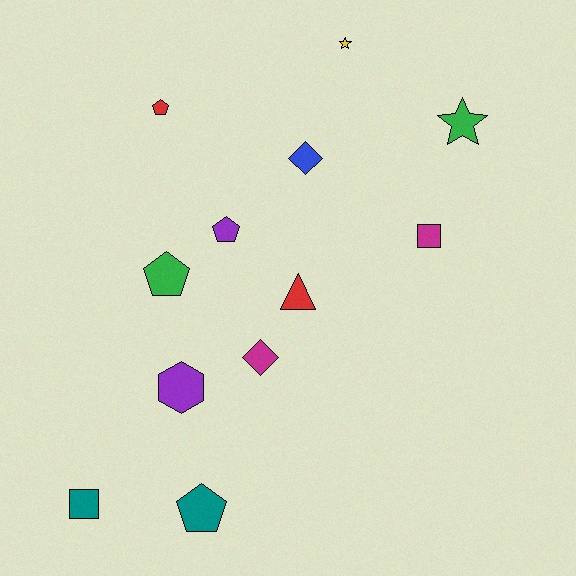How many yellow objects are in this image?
There is 1 yellow object.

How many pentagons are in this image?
There are 4 pentagons.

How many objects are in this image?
There are 12 objects.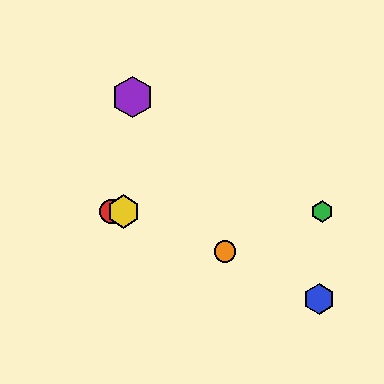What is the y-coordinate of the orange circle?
The orange circle is at y≈252.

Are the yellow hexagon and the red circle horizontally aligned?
Yes, both are at y≈212.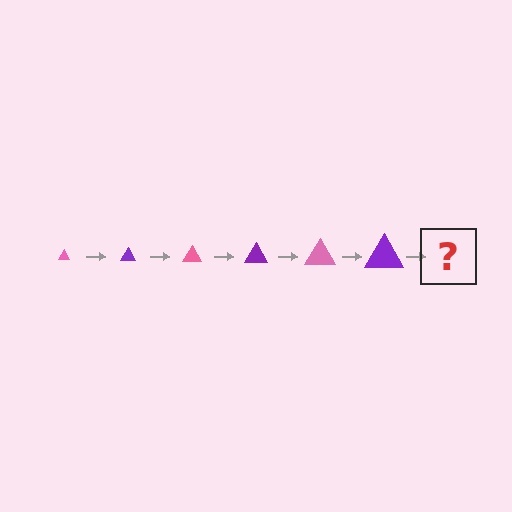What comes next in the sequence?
The next element should be a pink triangle, larger than the previous one.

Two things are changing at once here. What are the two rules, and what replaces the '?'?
The two rules are that the triangle grows larger each step and the color cycles through pink and purple. The '?' should be a pink triangle, larger than the previous one.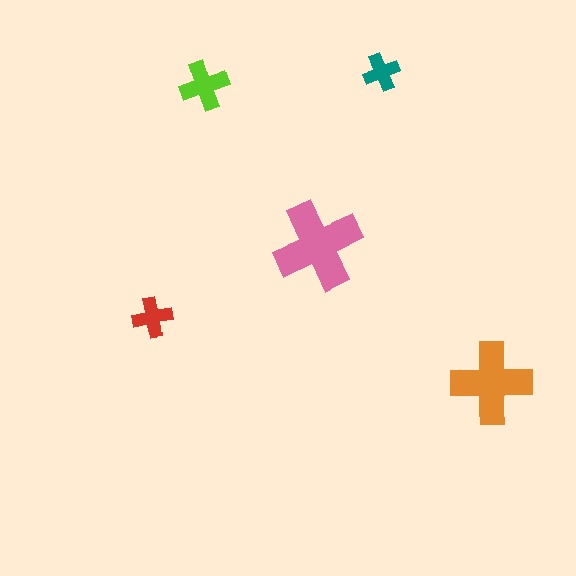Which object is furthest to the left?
The red cross is leftmost.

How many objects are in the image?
There are 5 objects in the image.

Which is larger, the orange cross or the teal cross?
The orange one.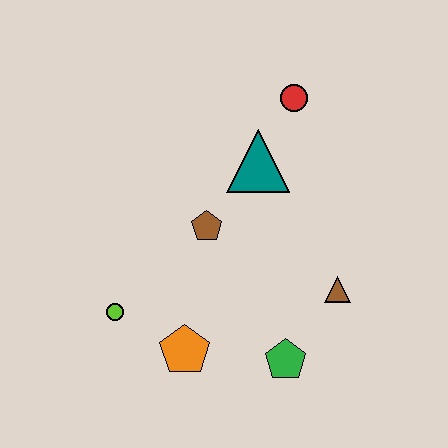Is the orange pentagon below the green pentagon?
No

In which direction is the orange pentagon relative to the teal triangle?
The orange pentagon is below the teal triangle.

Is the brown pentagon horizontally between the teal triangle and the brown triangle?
No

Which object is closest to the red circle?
The teal triangle is closest to the red circle.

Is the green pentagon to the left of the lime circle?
No